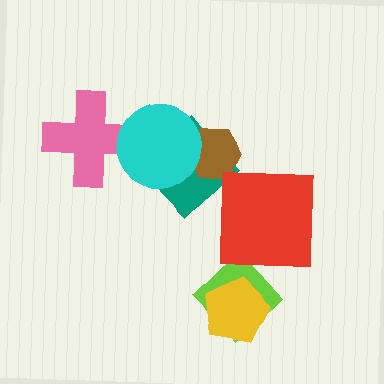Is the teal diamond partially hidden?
Yes, it is partially covered by another shape.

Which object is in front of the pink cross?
The cyan circle is in front of the pink cross.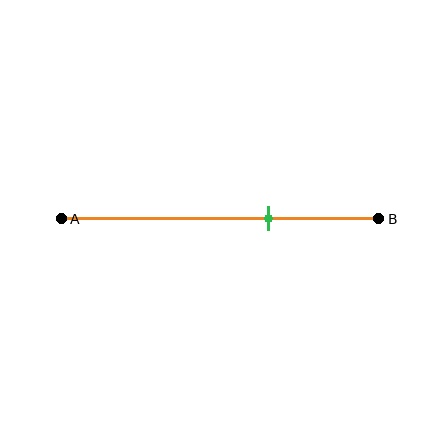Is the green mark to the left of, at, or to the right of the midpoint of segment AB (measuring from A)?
The green mark is to the right of the midpoint of segment AB.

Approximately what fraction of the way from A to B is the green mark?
The green mark is approximately 65% of the way from A to B.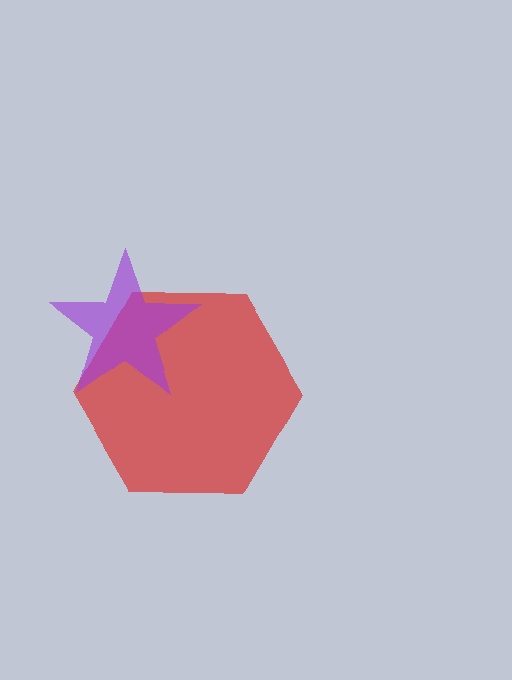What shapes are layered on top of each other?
The layered shapes are: a red hexagon, a purple star.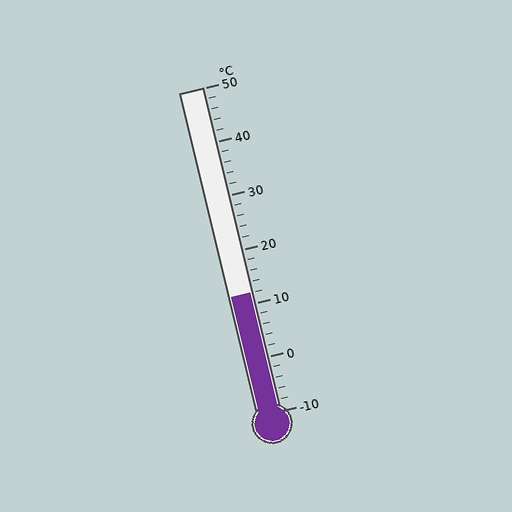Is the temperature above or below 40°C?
The temperature is below 40°C.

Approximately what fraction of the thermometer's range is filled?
The thermometer is filled to approximately 35% of its range.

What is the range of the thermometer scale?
The thermometer scale ranges from -10°C to 50°C.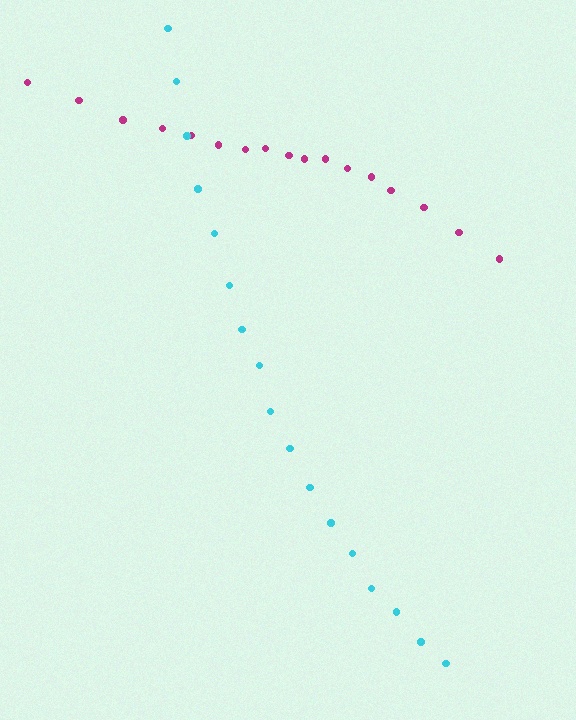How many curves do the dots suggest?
There are 2 distinct paths.